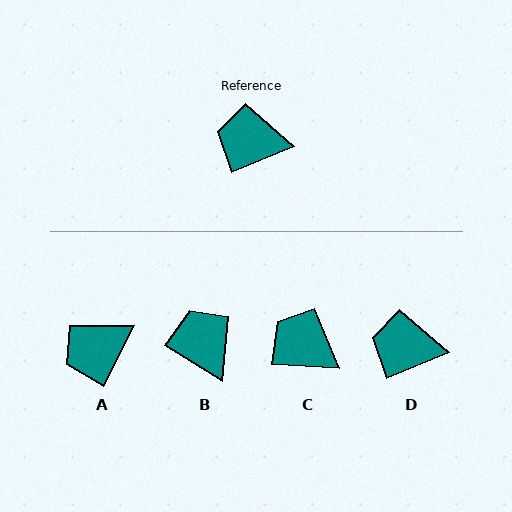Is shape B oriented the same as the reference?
No, it is off by about 54 degrees.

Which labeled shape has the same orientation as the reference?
D.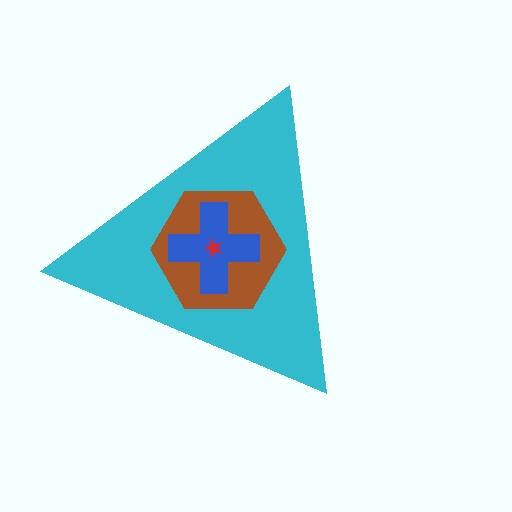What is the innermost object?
The red star.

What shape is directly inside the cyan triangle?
The brown hexagon.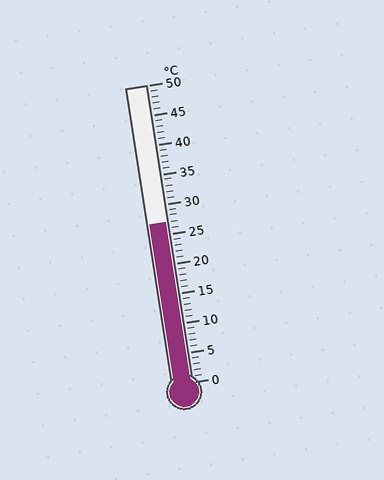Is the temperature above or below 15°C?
The temperature is above 15°C.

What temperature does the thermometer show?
The thermometer shows approximately 27°C.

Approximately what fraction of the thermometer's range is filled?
The thermometer is filled to approximately 55% of its range.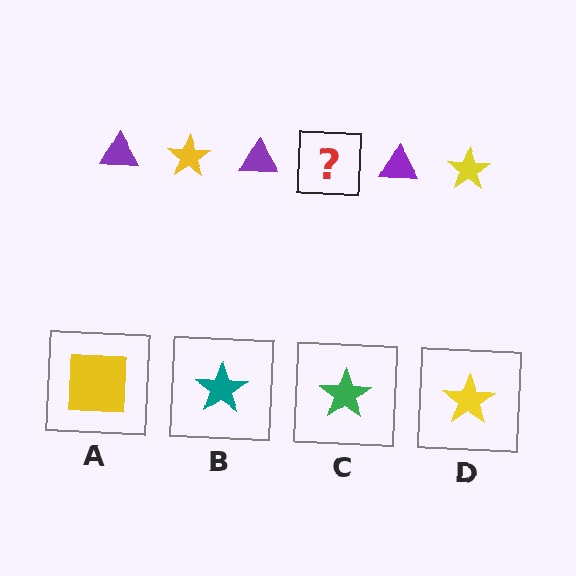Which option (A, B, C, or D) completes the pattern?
D.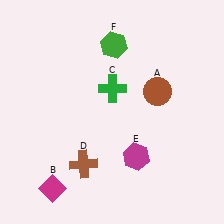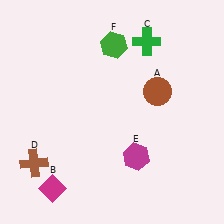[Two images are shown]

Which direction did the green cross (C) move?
The green cross (C) moved up.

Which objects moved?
The objects that moved are: the green cross (C), the brown cross (D).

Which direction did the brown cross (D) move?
The brown cross (D) moved left.